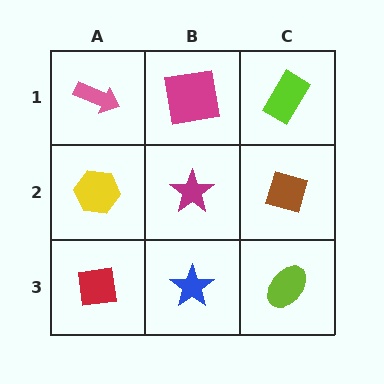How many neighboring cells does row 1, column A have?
2.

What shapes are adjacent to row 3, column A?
A yellow hexagon (row 2, column A), a blue star (row 3, column B).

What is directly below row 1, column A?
A yellow hexagon.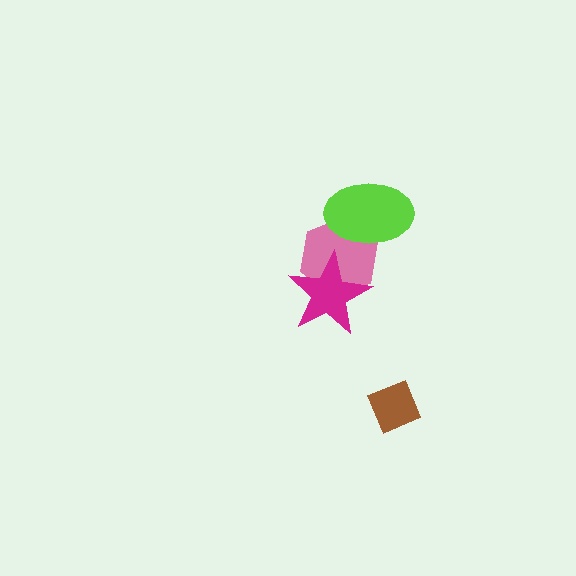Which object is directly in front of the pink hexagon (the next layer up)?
The lime ellipse is directly in front of the pink hexagon.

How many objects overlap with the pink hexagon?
2 objects overlap with the pink hexagon.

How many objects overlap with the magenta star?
1 object overlaps with the magenta star.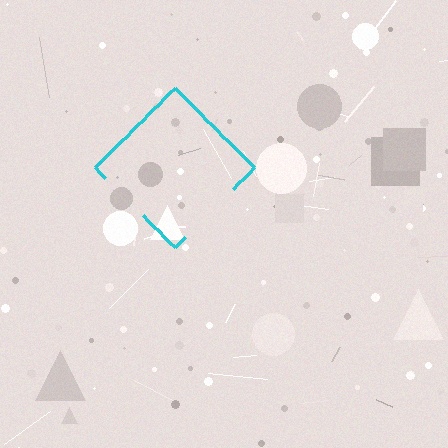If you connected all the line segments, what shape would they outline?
They would outline a diamond.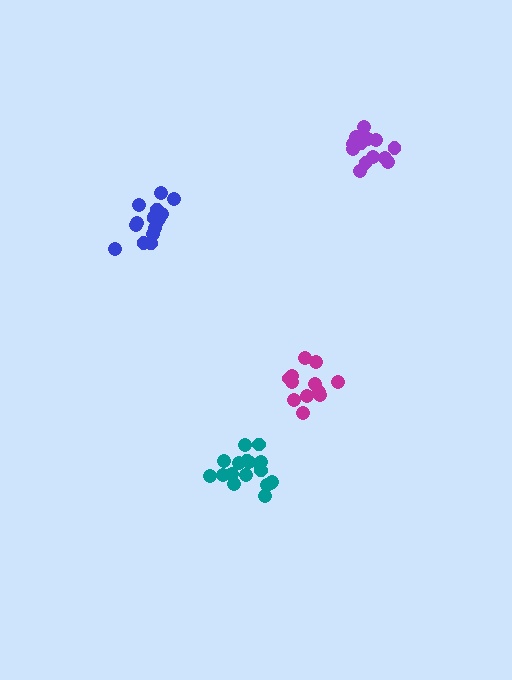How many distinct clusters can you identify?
There are 4 distinct clusters.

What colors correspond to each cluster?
The clusters are colored: blue, magenta, teal, purple.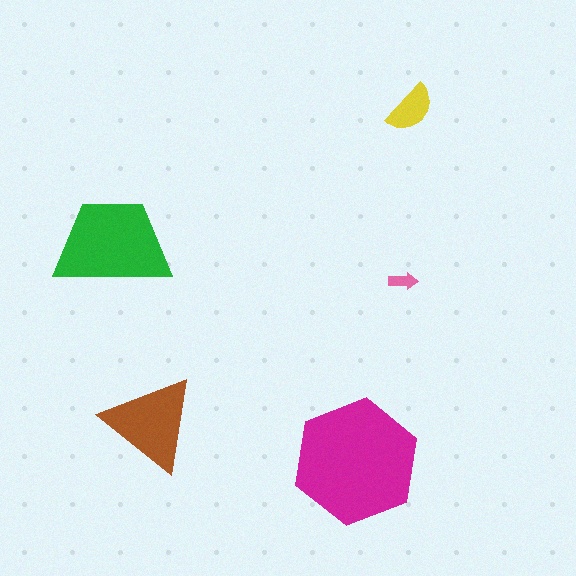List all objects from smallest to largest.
The pink arrow, the yellow semicircle, the brown triangle, the green trapezoid, the magenta hexagon.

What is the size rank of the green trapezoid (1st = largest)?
2nd.